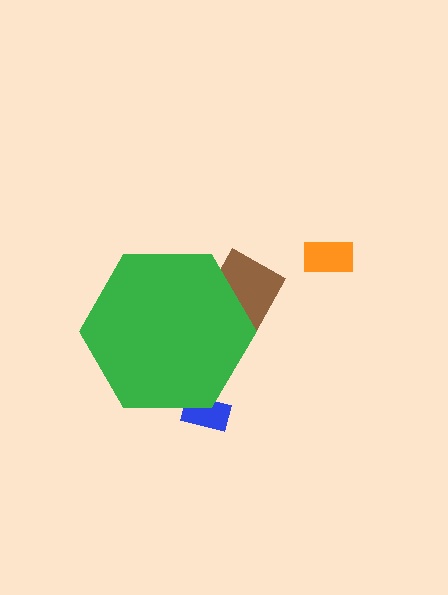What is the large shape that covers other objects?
A green hexagon.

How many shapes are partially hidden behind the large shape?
2 shapes are partially hidden.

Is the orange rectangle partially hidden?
No, the orange rectangle is fully visible.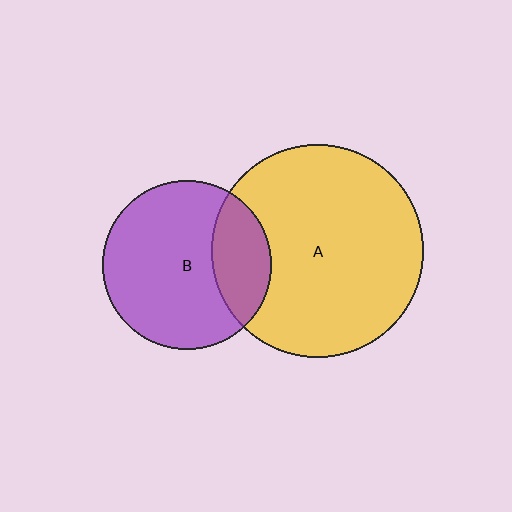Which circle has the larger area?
Circle A (yellow).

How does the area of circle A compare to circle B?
Approximately 1.6 times.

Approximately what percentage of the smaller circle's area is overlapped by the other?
Approximately 25%.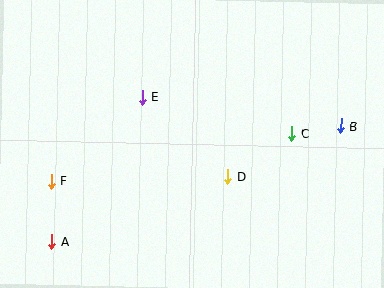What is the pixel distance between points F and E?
The distance between F and E is 124 pixels.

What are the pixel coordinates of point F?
Point F is at (51, 181).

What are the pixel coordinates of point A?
Point A is at (52, 242).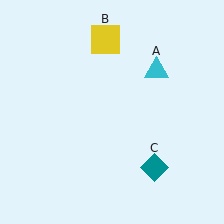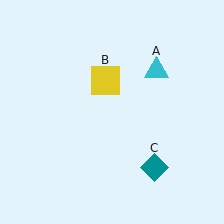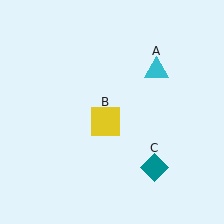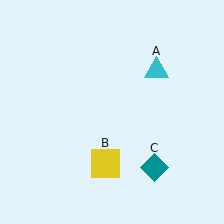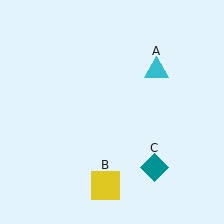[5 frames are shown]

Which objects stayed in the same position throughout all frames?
Cyan triangle (object A) and teal diamond (object C) remained stationary.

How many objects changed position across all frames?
1 object changed position: yellow square (object B).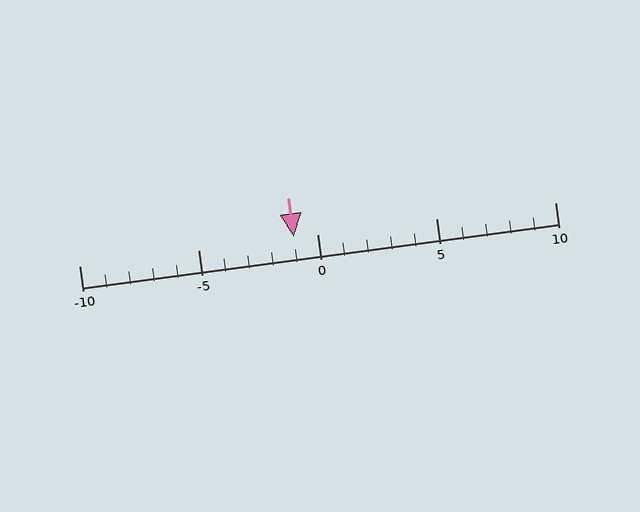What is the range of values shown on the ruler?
The ruler shows values from -10 to 10.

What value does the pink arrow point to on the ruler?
The pink arrow points to approximately -1.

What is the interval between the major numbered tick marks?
The major tick marks are spaced 5 units apart.